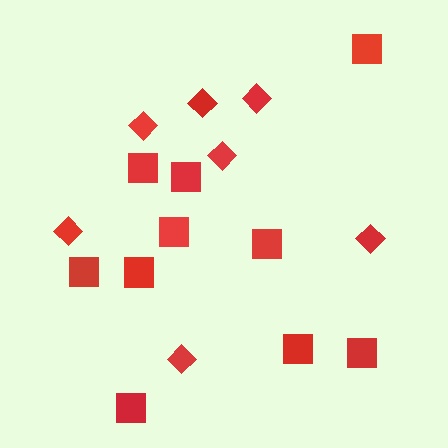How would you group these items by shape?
There are 2 groups: one group of diamonds (7) and one group of squares (10).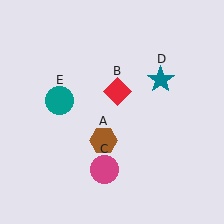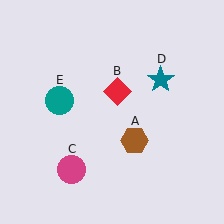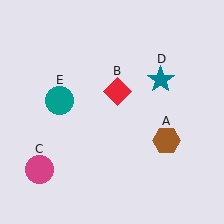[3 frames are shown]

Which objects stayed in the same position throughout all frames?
Red diamond (object B) and teal star (object D) and teal circle (object E) remained stationary.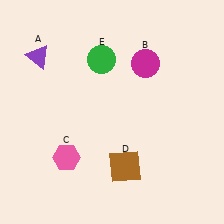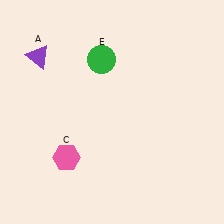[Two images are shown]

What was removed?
The magenta circle (B), the brown square (D) were removed in Image 2.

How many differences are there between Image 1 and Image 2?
There are 2 differences between the two images.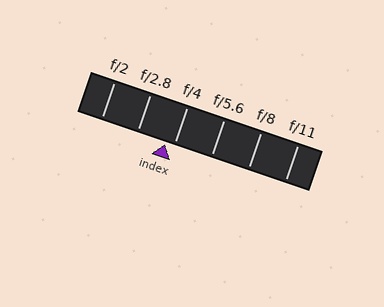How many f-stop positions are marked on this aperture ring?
There are 6 f-stop positions marked.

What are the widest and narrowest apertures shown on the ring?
The widest aperture shown is f/2 and the narrowest is f/11.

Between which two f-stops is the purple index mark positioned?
The index mark is between f/2.8 and f/4.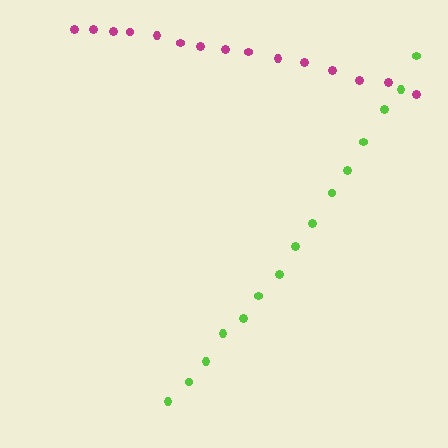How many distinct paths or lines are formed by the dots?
There are 2 distinct paths.